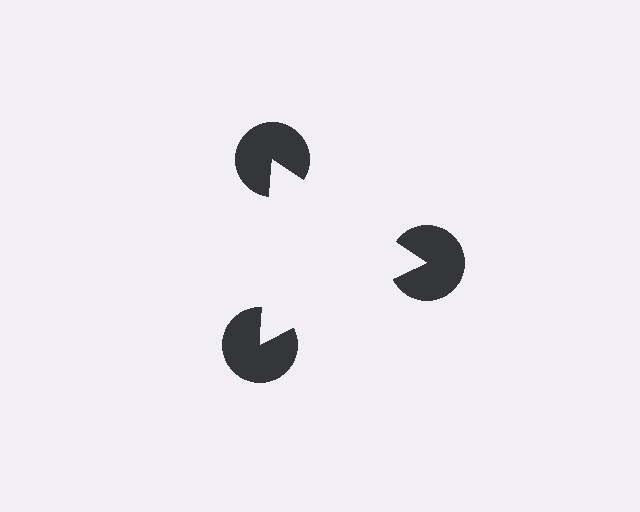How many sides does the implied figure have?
3 sides.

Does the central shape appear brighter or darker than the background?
It typically appears slightly brighter than the background, even though no actual brightness change is drawn.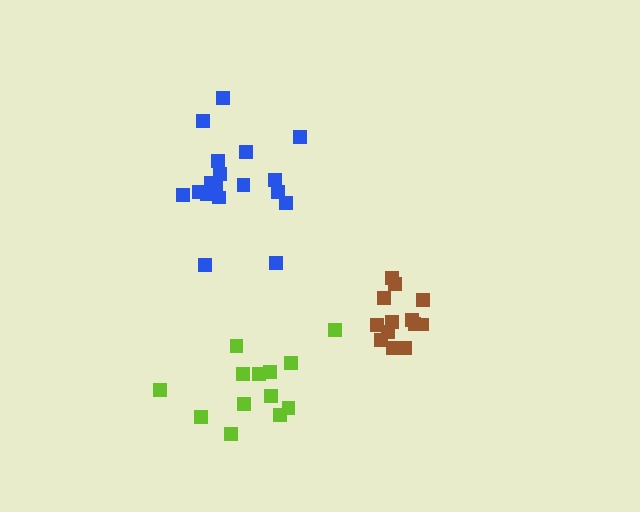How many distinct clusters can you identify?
There are 3 distinct clusters.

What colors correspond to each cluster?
The clusters are colored: blue, brown, lime.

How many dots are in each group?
Group 1: 18 dots, Group 2: 13 dots, Group 3: 13 dots (44 total).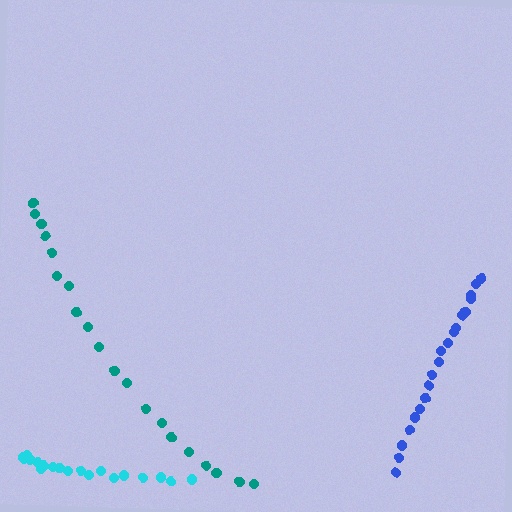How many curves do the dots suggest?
There are 3 distinct paths.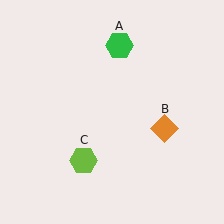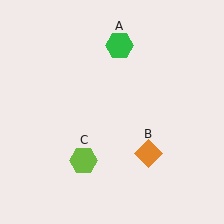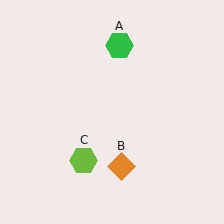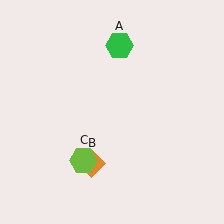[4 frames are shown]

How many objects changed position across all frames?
1 object changed position: orange diamond (object B).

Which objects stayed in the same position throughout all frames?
Green hexagon (object A) and lime hexagon (object C) remained stationary.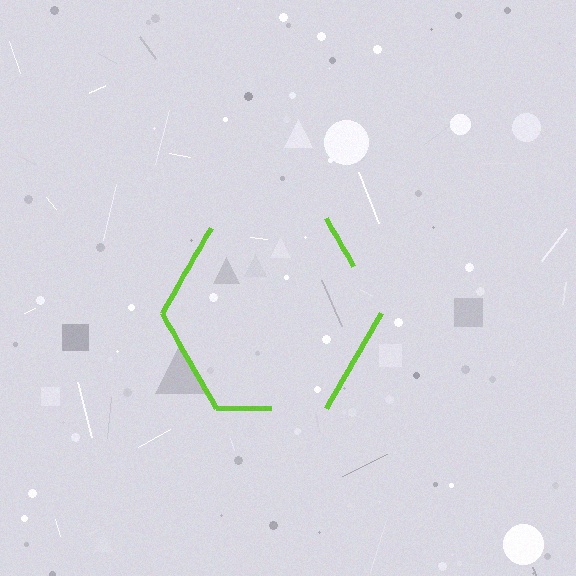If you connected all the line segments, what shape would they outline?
They would outline a hexagon.